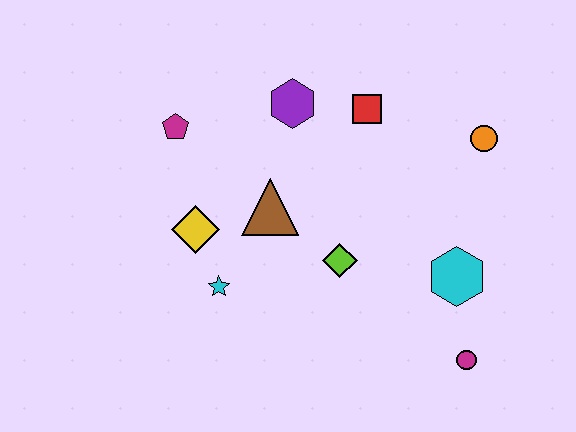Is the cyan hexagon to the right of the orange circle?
No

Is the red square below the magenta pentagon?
No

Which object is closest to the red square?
The purple hexagon is closest to the red square.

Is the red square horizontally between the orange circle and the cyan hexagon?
No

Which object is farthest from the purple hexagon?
The magenta circle is farthest from the purple hexagon.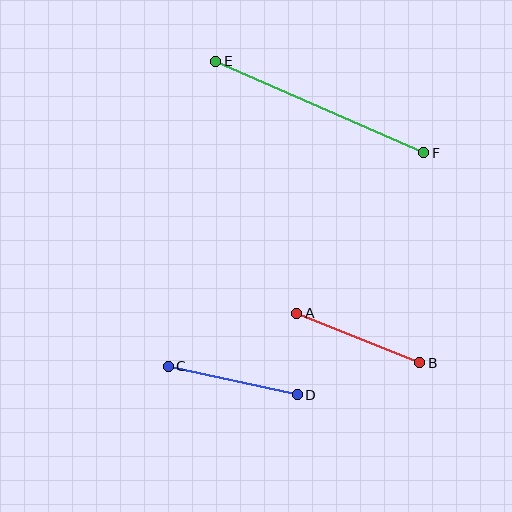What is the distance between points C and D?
The distance is approximately 132 pixels.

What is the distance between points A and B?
The distance is approximately 133 pixels.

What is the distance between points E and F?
The distance is approximately 227 pixels.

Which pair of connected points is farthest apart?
Points E and F are farthest apart.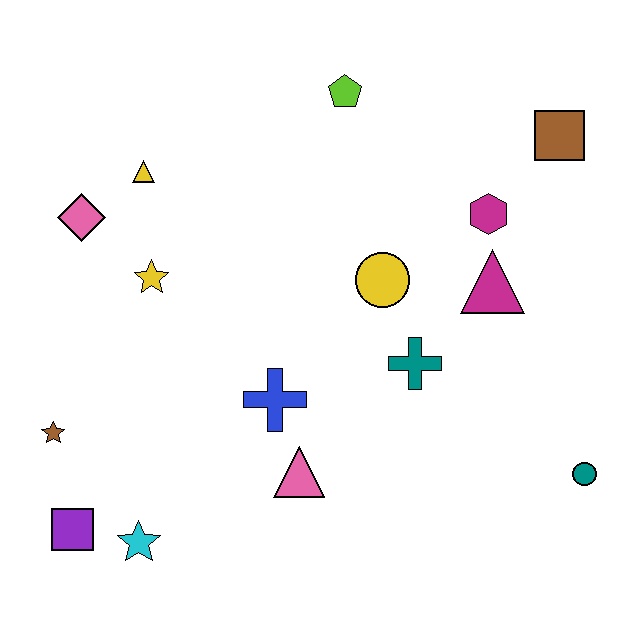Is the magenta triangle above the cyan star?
Yes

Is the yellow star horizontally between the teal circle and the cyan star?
Yes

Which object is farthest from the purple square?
The brown square is farthest from the purple square.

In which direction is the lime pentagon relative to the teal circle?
The lime pentagon is above the teal circle.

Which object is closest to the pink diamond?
The yellow triangle is closest to the pink diamond.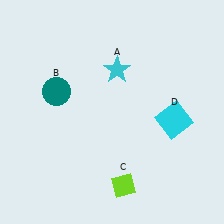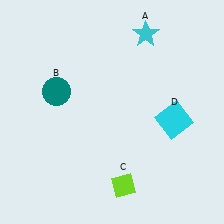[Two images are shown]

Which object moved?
The cyan star (A) moved up.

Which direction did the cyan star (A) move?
The cyan star (A) moved up.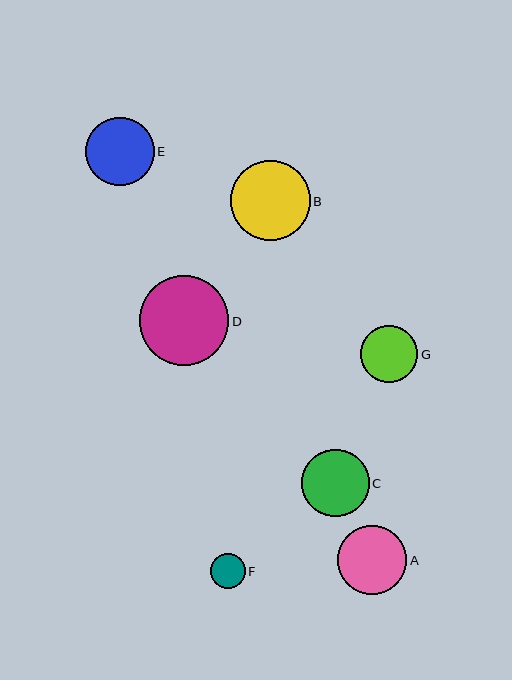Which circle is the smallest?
Circle F is the smallest with a size of approximately 35 pixels.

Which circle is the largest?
Circle D is the largest with a size of approximately 89 pixels.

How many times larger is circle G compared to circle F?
Circle G is approximately 1.6 times the size of circle F.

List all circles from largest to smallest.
From largest to smallest: D, B, A, E, C, G, F.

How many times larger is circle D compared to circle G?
Circle D is approximately 1.6 times the size of circle G.